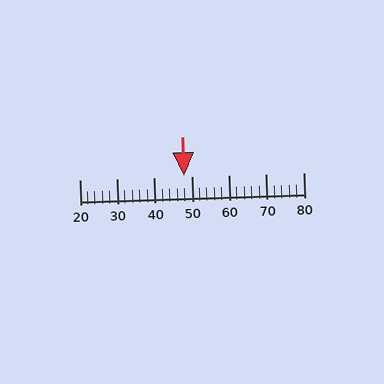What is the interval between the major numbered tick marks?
The major tick marks are spaced 10 units apart.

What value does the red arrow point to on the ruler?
The red arrow points to approximately 48.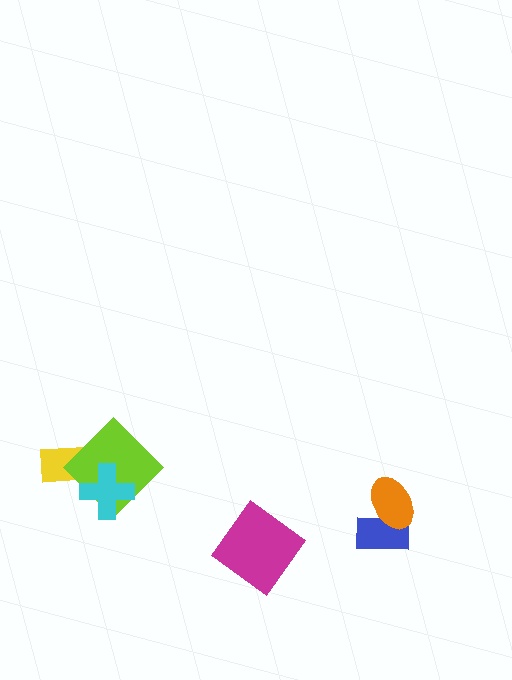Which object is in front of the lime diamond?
The cyan cross is in front of the lime diamond.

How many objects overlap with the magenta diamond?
0 objects overlap with the magenta diamond.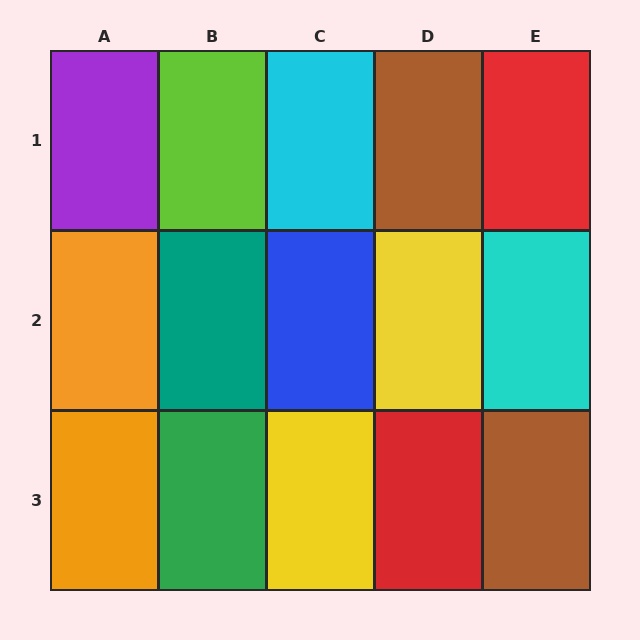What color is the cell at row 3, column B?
Green.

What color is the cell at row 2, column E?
Cyan.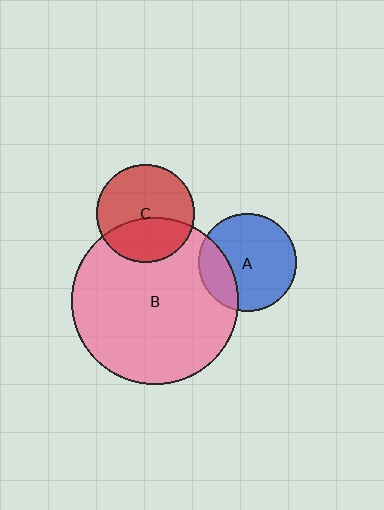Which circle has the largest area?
Circle B (pink).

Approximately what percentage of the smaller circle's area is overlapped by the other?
Approximately 25%.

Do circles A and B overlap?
Yes.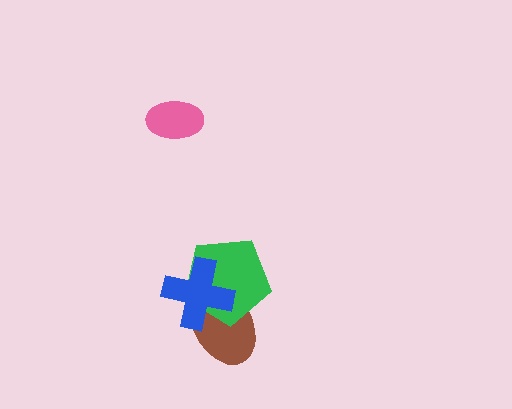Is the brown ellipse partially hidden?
Yes, it is partially covered by another shape.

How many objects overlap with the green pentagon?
2 objects overlap with the green pentagon.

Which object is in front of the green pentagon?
The blue cross is in front of the green pentagon.